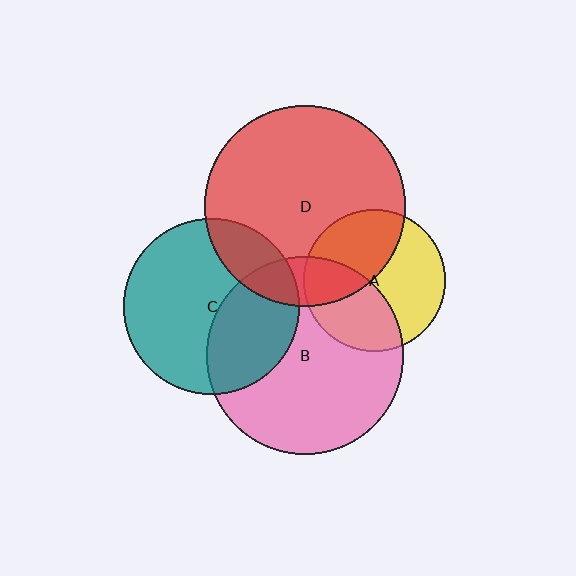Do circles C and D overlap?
Yes.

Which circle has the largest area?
Circle D (red).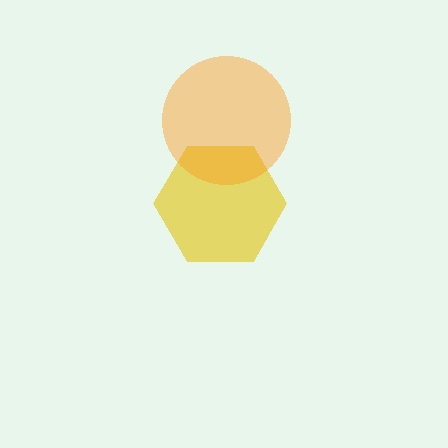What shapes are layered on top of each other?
The layered shapes are: a yellow hexagon, an orange circle.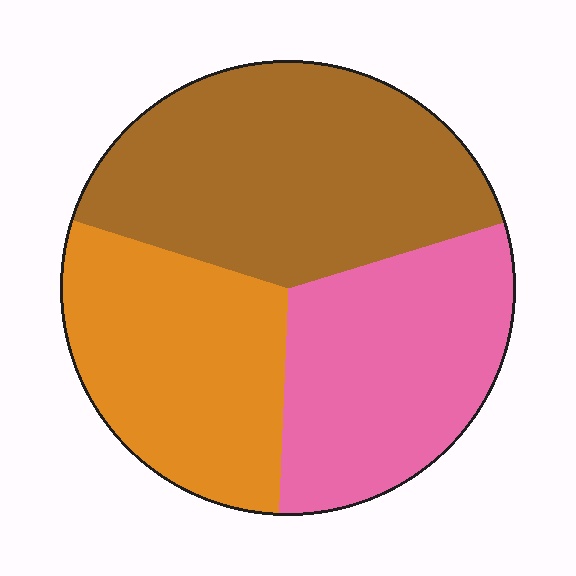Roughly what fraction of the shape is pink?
Pink covers 30% of the shape.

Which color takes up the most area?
Brown, at roughly 40%.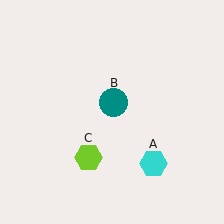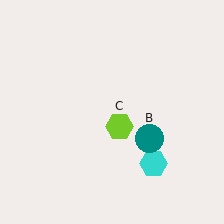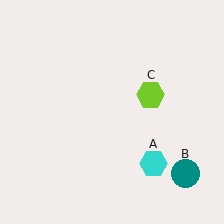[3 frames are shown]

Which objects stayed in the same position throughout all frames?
Cyan hexagon (object A) remained stationary.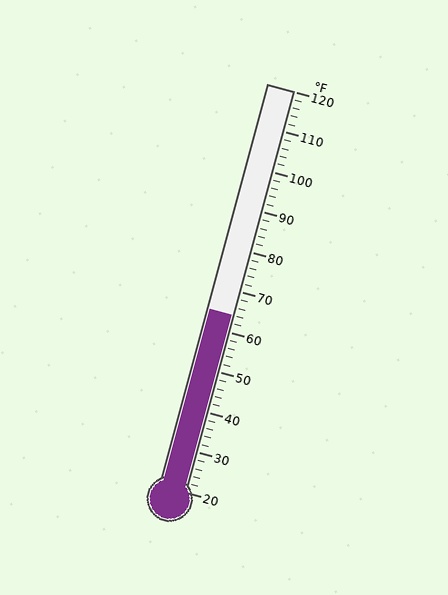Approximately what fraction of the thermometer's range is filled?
The thermometer is filled to approximately 45% of its range.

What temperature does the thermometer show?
The thermometer shows approximately 64°F.